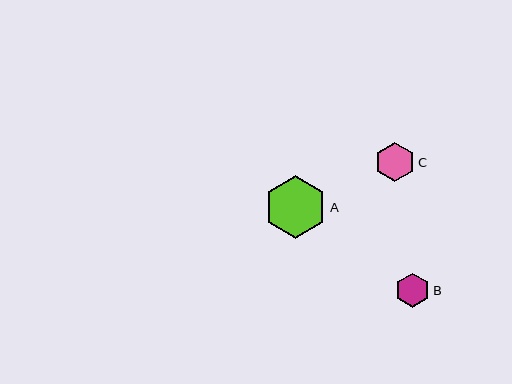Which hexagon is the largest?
Hexagon A is the largest with a size of approximately 63 pixels.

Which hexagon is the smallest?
Hexagon B is the smallest with a size of approximately 34 pixels.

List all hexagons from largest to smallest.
From largest to smallest: A, C, B.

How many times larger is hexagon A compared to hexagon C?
Hexagon A is approximately 1.6 times the size of hexagon C.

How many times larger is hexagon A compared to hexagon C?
Hexagon A is approximately 1.6 times the size of hexagon C.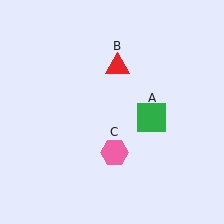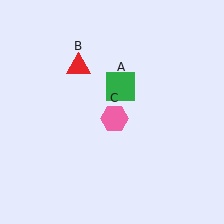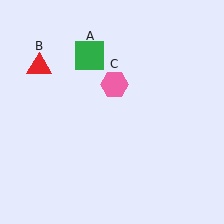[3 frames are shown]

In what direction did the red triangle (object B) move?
The red triangle (object B) moved left.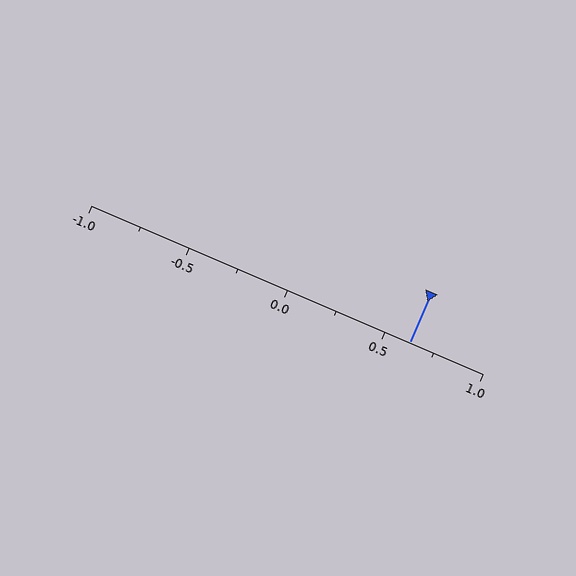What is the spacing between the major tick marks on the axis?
The major ticks are spaced 0.5 apart.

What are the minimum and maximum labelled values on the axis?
The axis runs from -1.0 to 1.0.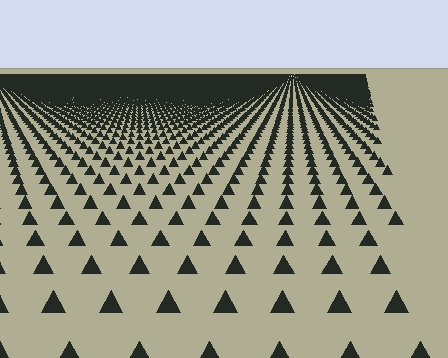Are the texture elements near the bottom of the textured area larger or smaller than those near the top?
Larger. Near the bottom, elements are closer to the viewer and appear at a bigger on-screen size.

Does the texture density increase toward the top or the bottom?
Density increases toward the top.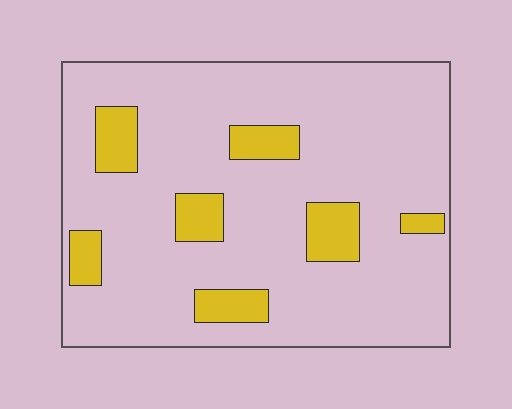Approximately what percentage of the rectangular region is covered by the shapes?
Approximately 15%.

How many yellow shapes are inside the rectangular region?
7.